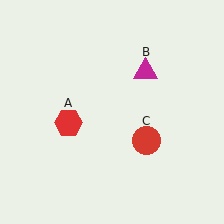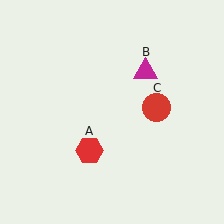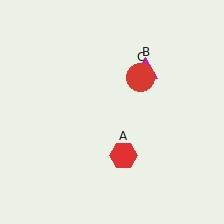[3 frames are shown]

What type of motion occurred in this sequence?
The red hexagon (object A), red circle (object C) rotated counterclockwise around the center of the scene.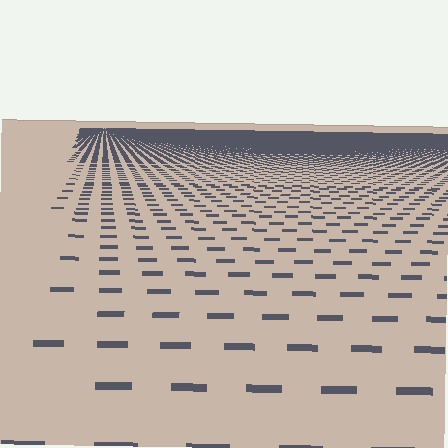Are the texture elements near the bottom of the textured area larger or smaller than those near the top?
Larger. Near the bottom, elements are closer to the viewer and appear at a bigger on-screen size.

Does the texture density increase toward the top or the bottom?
Density increases toward the top.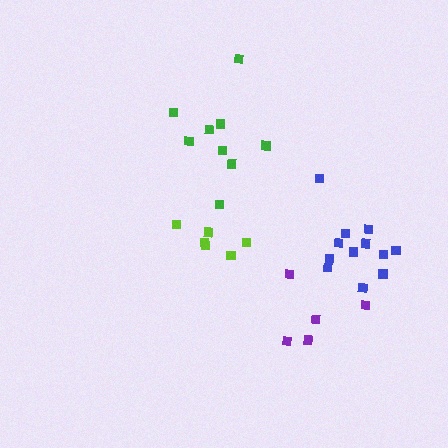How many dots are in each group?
Group 1: 12 dots, Group 2: 6 dots, Group 3: 9 dots, Group 4: 6 dots (33 total).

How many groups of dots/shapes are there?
There are 4 groups.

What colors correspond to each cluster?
The clusters are colored: blue, lime, green, purple.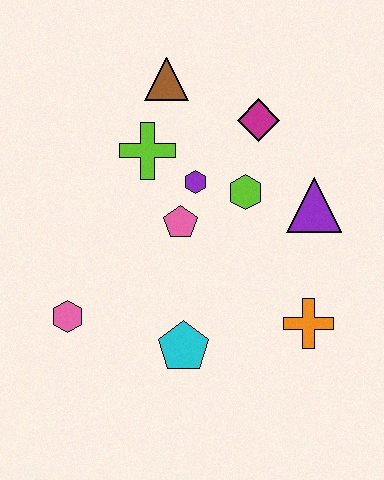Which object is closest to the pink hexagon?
The cyan pentagon is closest to the pink hexagon.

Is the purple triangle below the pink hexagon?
No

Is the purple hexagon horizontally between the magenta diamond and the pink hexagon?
Yes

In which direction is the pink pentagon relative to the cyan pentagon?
The pink pentagon is above the cyan pentagon.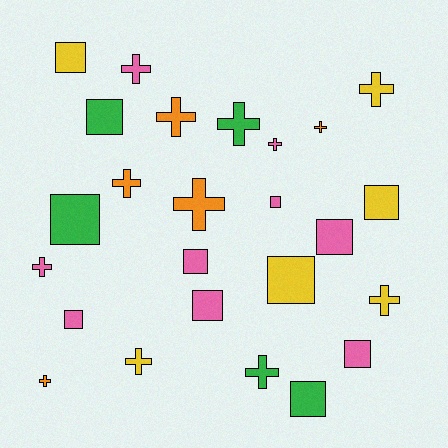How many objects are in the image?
There are 25 objects.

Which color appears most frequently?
Pink, with 9 objects.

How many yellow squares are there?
There are 3 yellow squares.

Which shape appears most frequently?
Cross, with 13 objects.